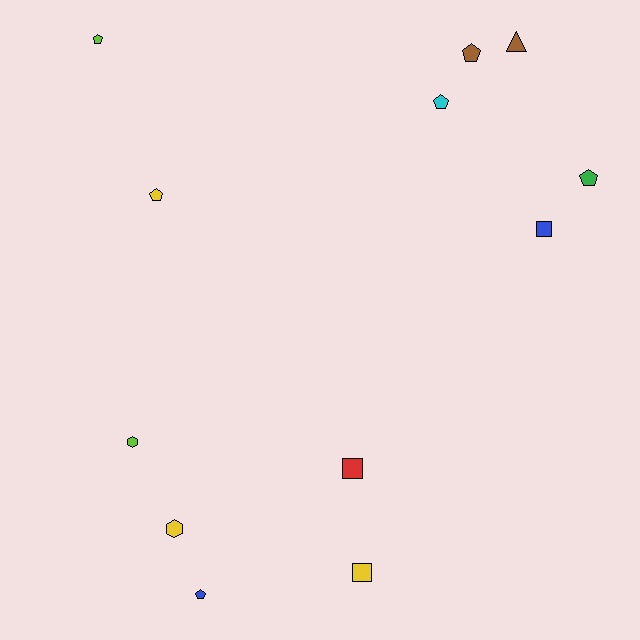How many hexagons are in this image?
There are 2 hexagons.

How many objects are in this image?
There are 12 objects.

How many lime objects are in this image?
There are 2 lime objects.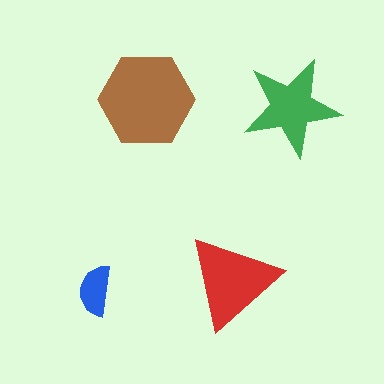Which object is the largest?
The brown hexagon.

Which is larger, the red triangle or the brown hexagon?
The brown hexagon.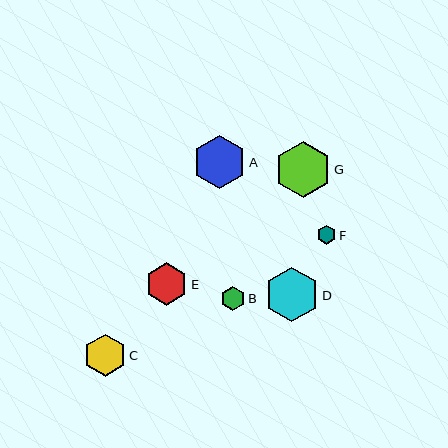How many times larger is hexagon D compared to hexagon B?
Hexagon D is approximately 2.2 times the size of hexagon B.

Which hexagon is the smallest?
Hexagon F is the smallest with a size of approximately 19 pixels.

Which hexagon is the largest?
Hexagon G is the largest with a size of approximately 56 pixels.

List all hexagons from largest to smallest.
From largest to smallest: G, D, A, E, C, B, F.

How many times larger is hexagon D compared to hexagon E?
Hexagon D is approximately 1.3 times the size of hexagon E.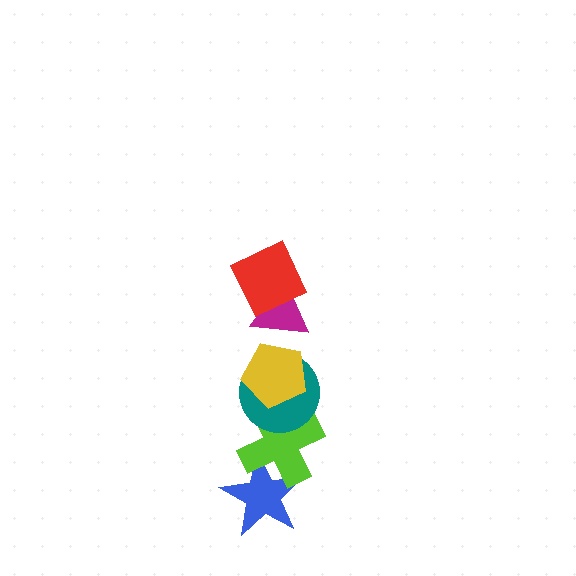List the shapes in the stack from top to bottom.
From top to bottom: the red square, the magenta triangle, the yellow pentagon, the teal circle, the lime cross, the blue star.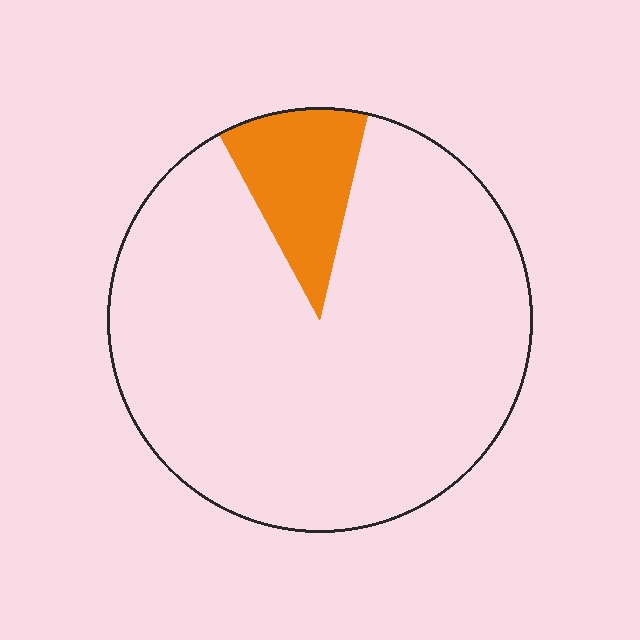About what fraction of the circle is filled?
About one eighth (1/8).